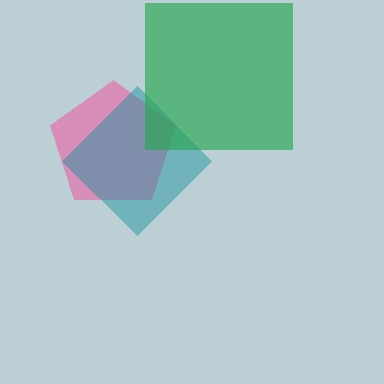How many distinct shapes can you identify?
There are 3 distinct shapes: a pink pentagon, a teal diamond, a green square.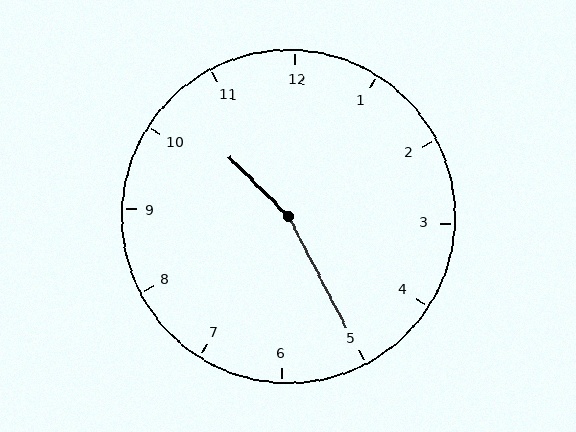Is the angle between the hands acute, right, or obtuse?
It is obtuse.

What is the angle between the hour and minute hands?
Approximately 162 degrees.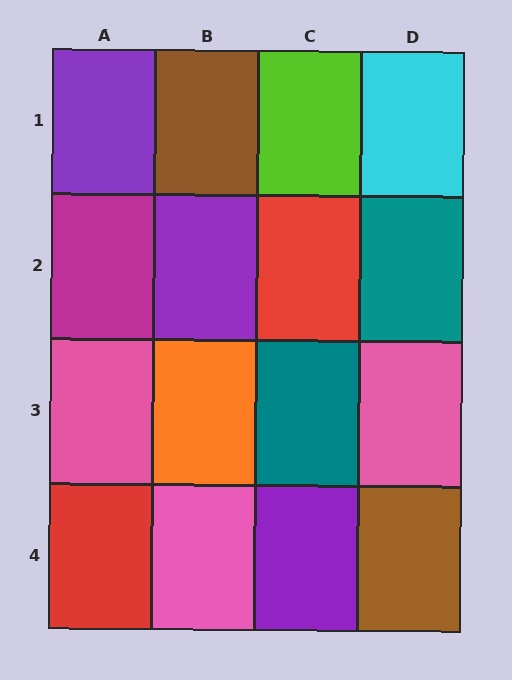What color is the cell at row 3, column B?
Orange.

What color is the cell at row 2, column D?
Teal.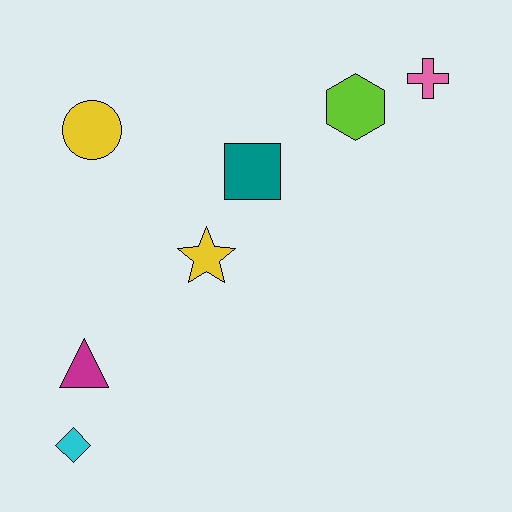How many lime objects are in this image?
There is 1 lime object.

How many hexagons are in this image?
There is 1 hexagon.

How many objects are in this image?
There are 7 objects.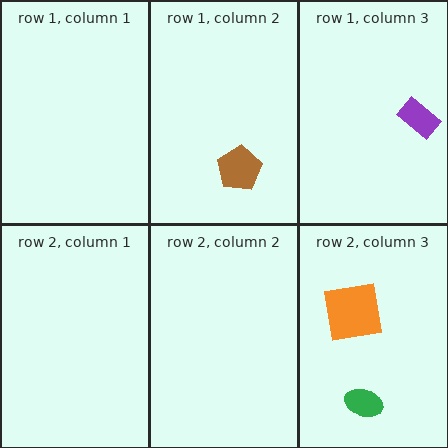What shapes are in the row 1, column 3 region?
The purple rectangle.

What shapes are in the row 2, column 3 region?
The green ellipse, the orange square.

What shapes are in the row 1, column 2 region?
The brown pentagon.